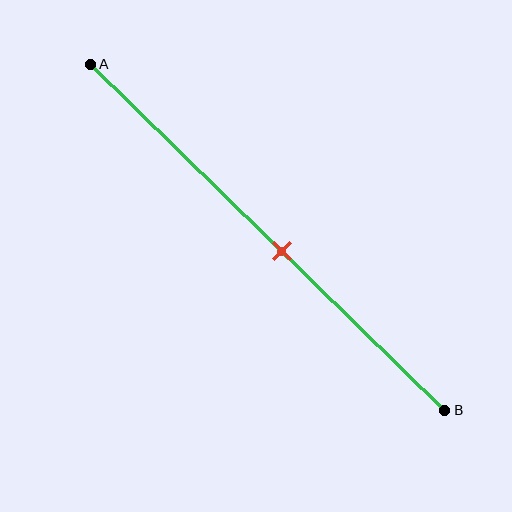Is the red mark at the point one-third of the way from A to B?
No, the mark is at about 55% from A, not at the 33% one-third point.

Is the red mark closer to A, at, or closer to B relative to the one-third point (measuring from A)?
The red mark is closer to point B than the one-third point of segment AB.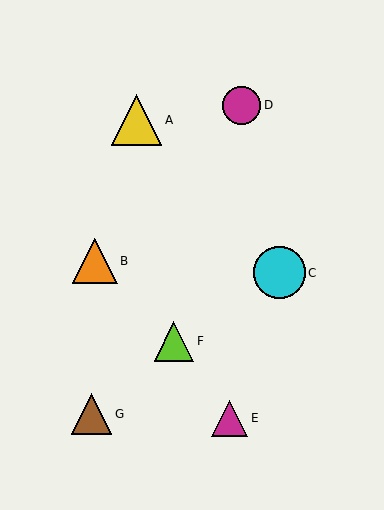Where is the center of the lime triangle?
The center of the lime triangle is at (174, 341).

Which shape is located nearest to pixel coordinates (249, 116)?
The magenta circle (labeled D) at (242, 105) is nearest to that location.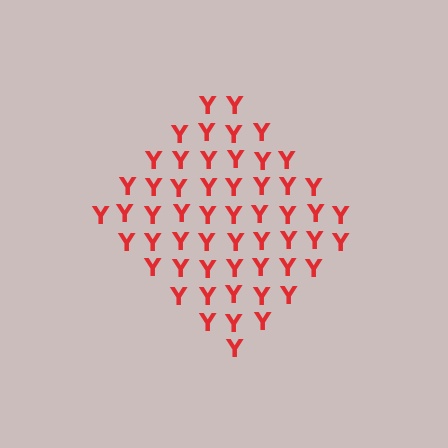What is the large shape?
The large shape is a diamond.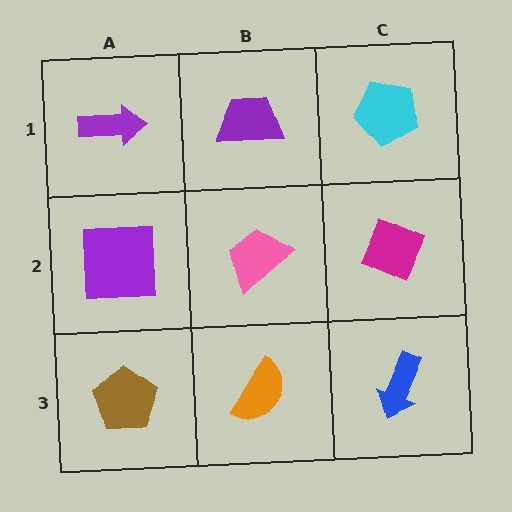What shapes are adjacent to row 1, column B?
A pink trapezoid (row 2, column B), a purple arrow (row 1, column A), a cyan pentagon (row 1, column C).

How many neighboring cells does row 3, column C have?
2.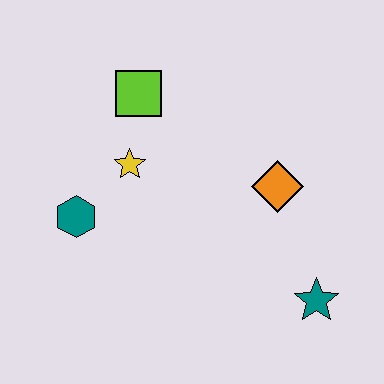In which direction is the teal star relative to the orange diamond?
The teal star is below the orange diamond.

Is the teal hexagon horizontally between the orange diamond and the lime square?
No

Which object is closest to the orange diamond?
The teal star is closest to the orange diamond.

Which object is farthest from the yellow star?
The teal star is farthest from the yellow star.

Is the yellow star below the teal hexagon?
No